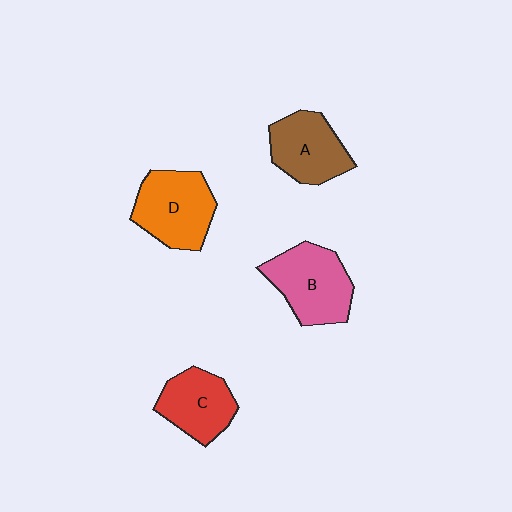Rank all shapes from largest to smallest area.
From largest to smallest: B (pink), D (orange), A (brown), C (red).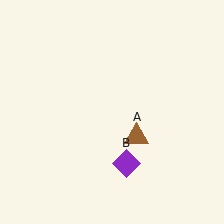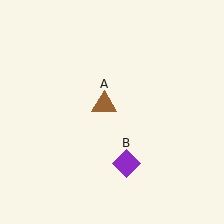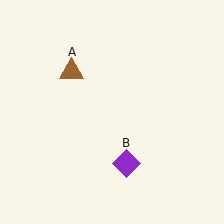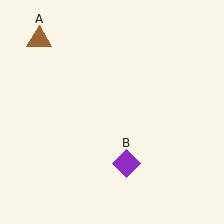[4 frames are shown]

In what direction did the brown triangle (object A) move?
The brown triangle (object A) moved up and to the left.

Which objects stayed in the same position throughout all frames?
Purple diamond (object B) remained stationary.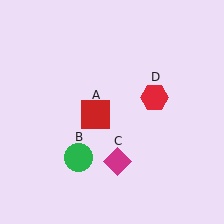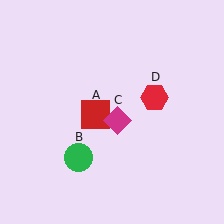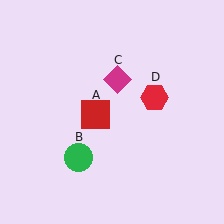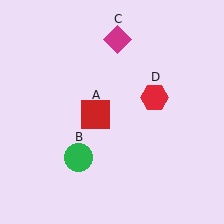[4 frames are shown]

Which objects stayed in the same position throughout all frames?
Red square (object A) and green circle (object B) and red hexagon (object D) remained stationary.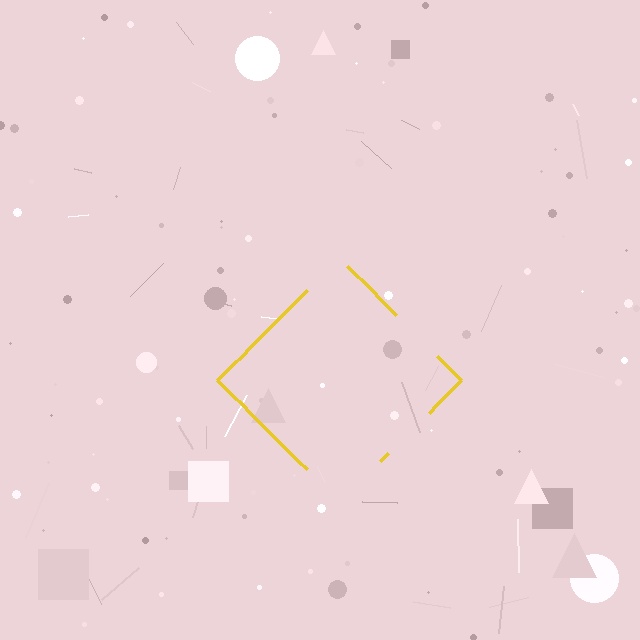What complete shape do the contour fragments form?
The contour fragments form a diamond.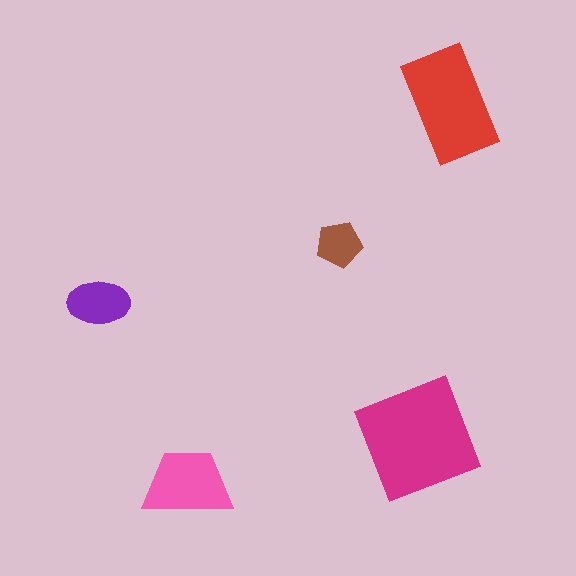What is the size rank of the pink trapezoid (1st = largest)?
3rd.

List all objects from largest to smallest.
The magenta square, the red rectangle, the pink trapezoid, the purple ellipse, the brown pentagon.